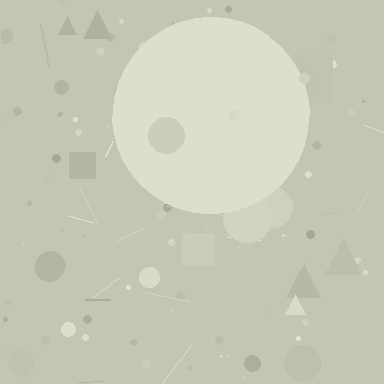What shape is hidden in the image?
A circle is hidden in the image.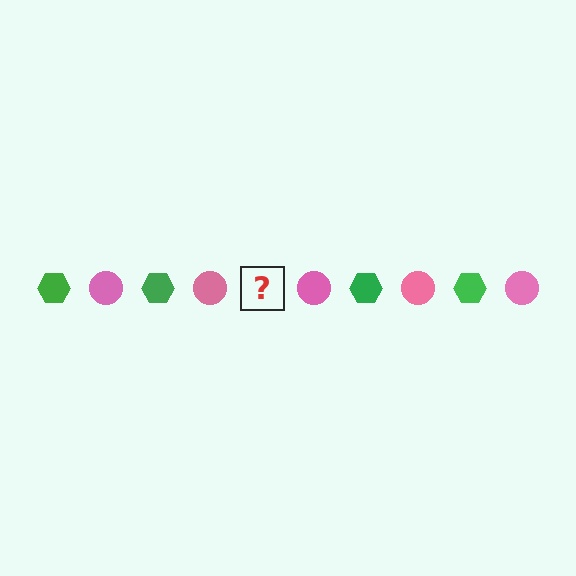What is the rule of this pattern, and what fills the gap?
The rule is that the pattern alternates between green hexagon and pink circle. The gap should be filled with a green hexagon.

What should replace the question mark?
The question mark should be replaced with a green hexagon.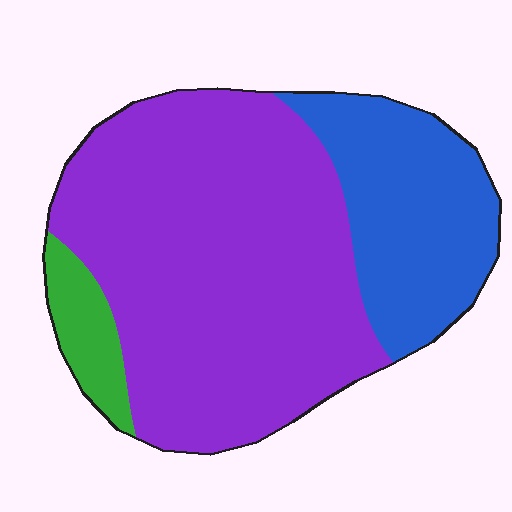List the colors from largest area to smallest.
From largest to smallest: purple, blue, green.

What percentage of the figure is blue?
Blue covers about 25% of the figure.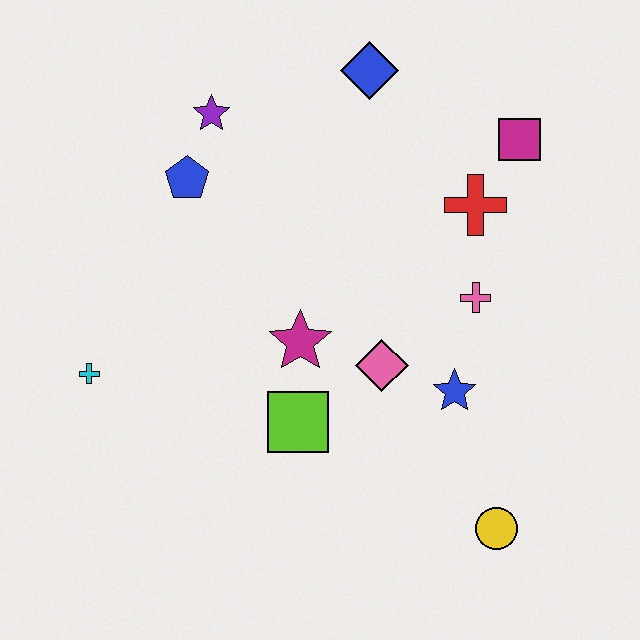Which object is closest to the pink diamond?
The blue star is closest to the pink diamond.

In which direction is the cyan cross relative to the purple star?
The cyan cross is below the purple star.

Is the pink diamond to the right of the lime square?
Yes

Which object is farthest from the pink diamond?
The purple star is farthest from the pink diamond.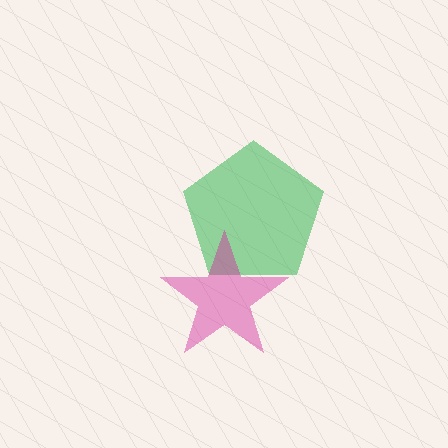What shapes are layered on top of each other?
The layered shapes are: a green pentagon, a magenta star.